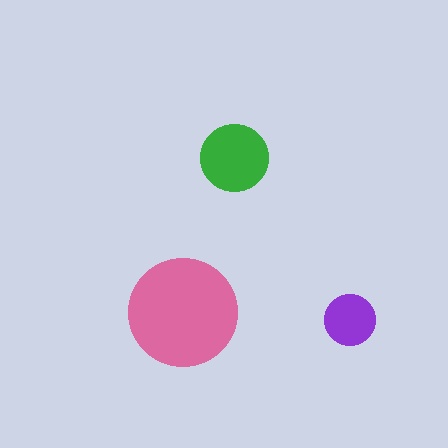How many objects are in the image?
There are 3 objects in the image.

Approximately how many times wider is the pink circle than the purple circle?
About 2 times wider.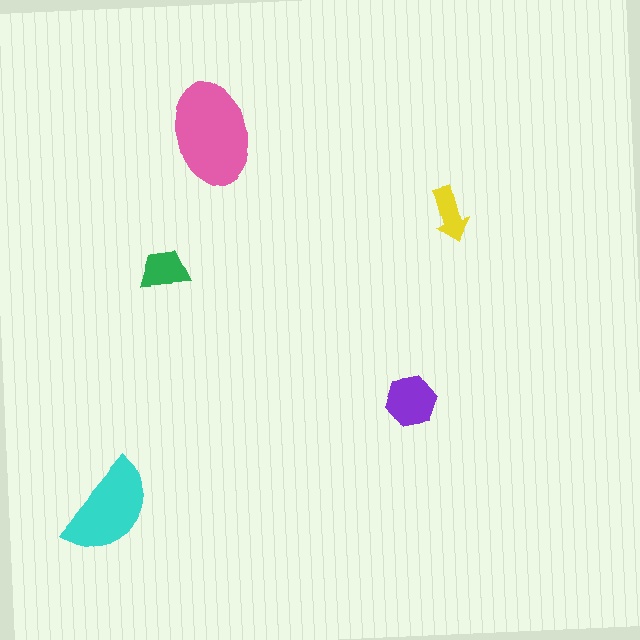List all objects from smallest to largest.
The yellow arrow, the green trapezoid, the purple hexagon, the cyan semicircle, the pink ellipse.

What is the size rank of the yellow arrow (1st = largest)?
5th.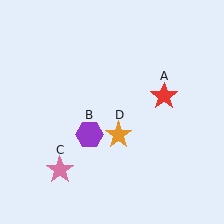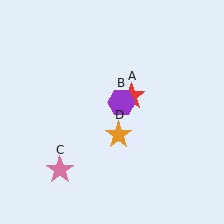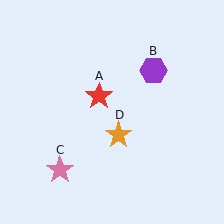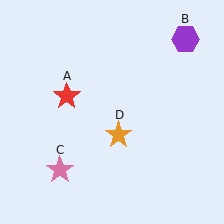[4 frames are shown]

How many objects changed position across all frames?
2 objects changed position: red star (object A), purple hexagon (object B).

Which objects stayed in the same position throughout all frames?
Pink star (object C) and orange star (object D) remained stationary.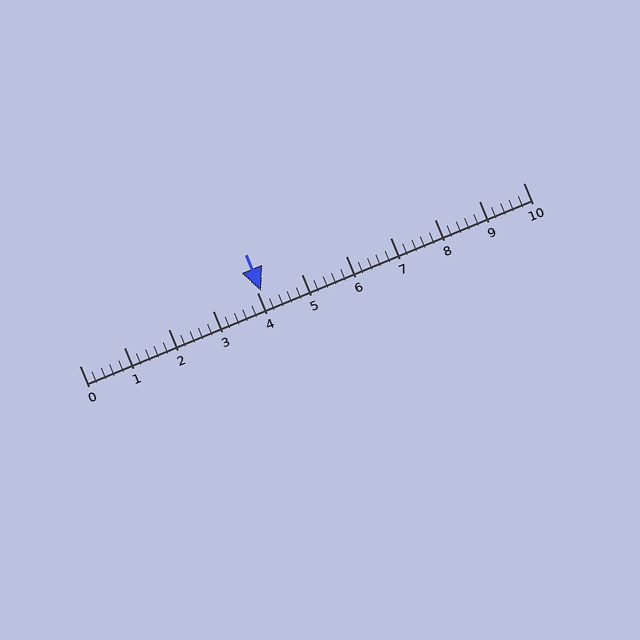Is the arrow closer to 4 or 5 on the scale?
The arrow is closer to 4.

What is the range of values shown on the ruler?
The ruler shows values from 0 to 10.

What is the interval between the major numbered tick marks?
The major tick marks are spaced 1 units apart.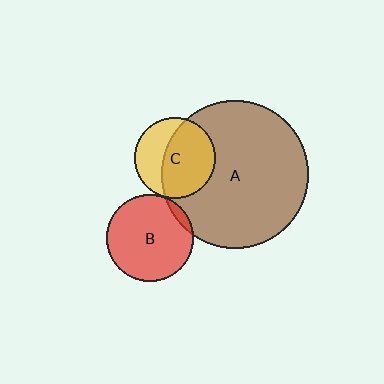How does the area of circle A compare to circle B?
Approximately 2.9 times.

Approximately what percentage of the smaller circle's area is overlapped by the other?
Approximately 5%.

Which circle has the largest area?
Circle A (brown).